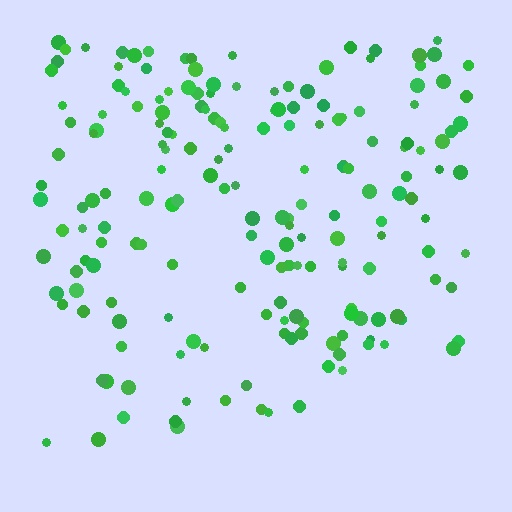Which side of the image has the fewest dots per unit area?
The bottom.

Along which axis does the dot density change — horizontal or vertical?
Vertical.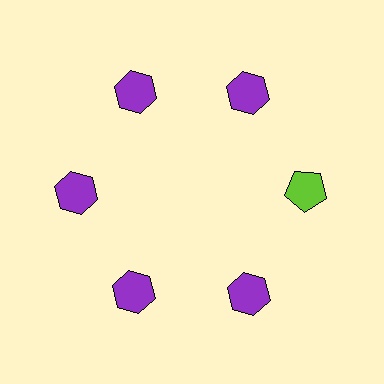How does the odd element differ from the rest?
It differs in both color (lime instead of purple) and shape (pentagon instead of hexagon).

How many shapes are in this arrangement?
There are 6 shapes arranged in a ring pattern.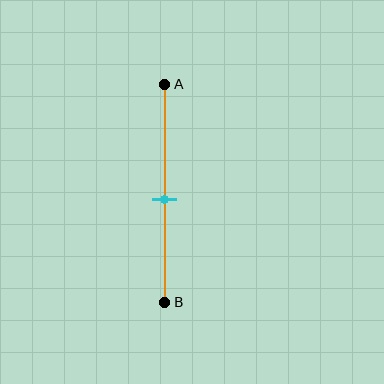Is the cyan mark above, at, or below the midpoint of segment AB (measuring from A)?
The cyan mark is approximately at the midpoint of segment AB.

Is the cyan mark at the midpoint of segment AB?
Yes, the mark is approximately at the midpoint.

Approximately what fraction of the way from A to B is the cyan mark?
The cyan mark is approximately 55% of the way from A to B.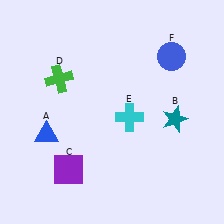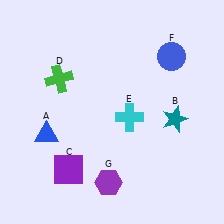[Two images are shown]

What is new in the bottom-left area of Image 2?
A purple hexagon (G) was added in the bottom-left area of Image 2.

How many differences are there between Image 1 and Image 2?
There is 1 difference between the two images.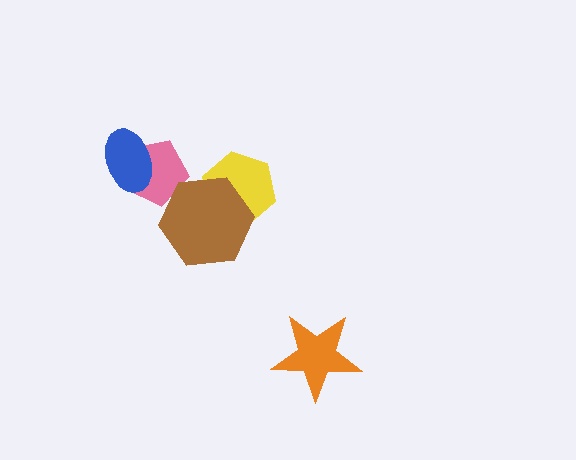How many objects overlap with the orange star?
0 objects overlap with the orange star.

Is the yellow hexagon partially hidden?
Yes, it is partially covered by another shape.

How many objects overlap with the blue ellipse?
1 object overlaps with the blue ellipse.